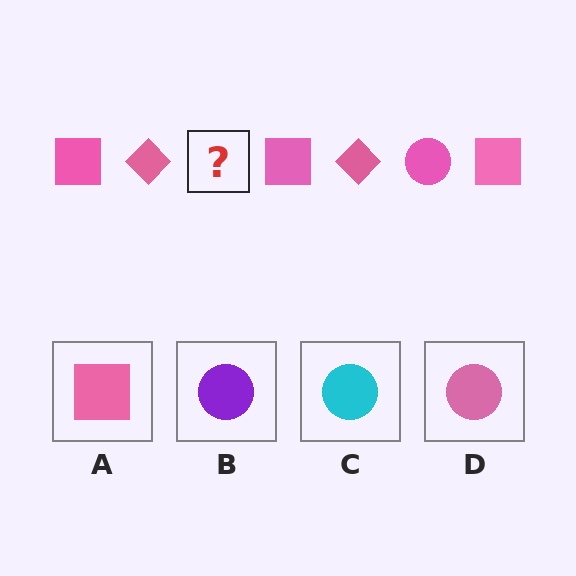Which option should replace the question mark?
Option D.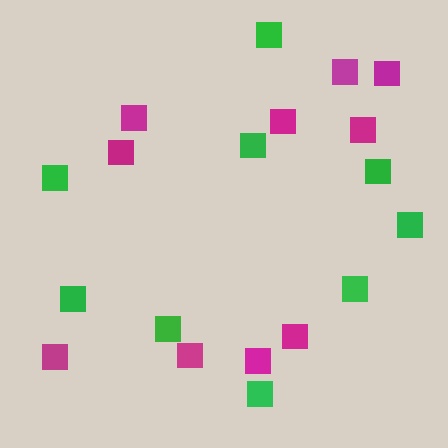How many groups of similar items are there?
There are 2 groups: one group of magenta squares (10) and one group of green squares (9).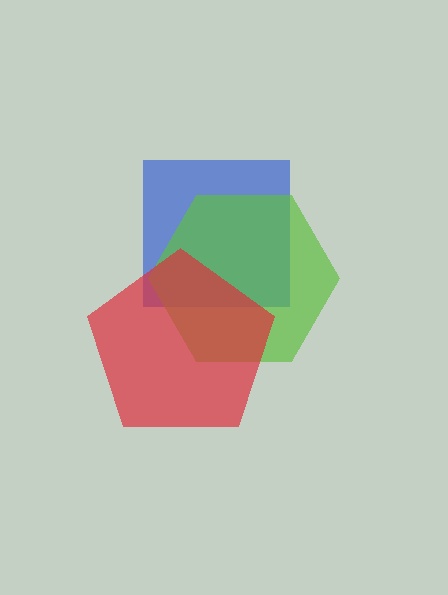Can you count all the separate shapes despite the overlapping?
Yes, there are 3 separate shapes.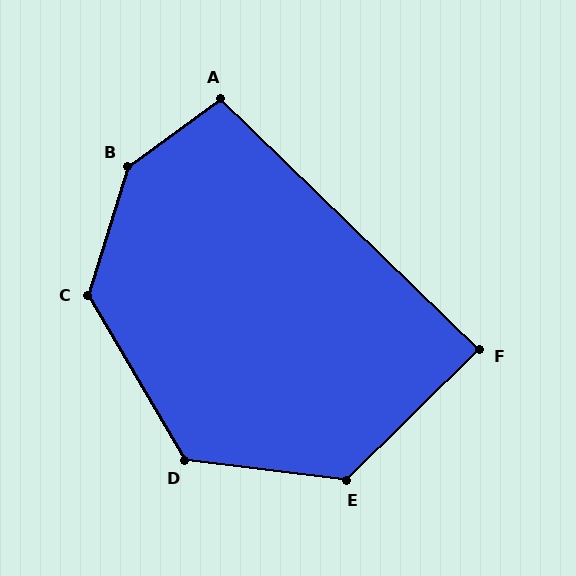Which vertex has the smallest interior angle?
F, at approximately 89 degrees.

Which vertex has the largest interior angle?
B, at approximately 144 degrees.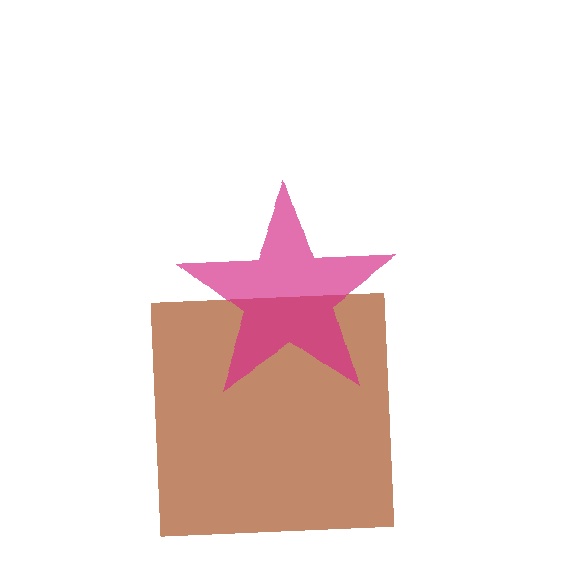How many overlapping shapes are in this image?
There are 2 overlapping shapes in the image.